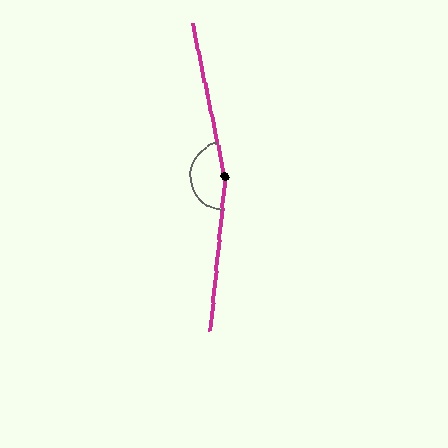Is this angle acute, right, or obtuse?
It is obtuse.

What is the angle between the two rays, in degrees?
Approximately 163 degrees.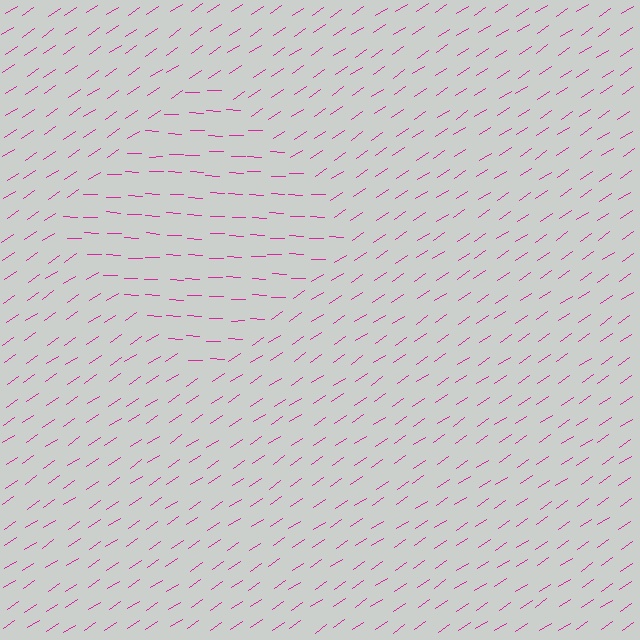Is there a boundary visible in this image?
Yes, there is a texture boundary formed by a change in line orientation.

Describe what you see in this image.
The image is filled with small magenta line segments. A diamond region in the image has lines oriented differently from the surrounding lines, creating a visible texture boundary.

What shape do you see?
I see a diamond.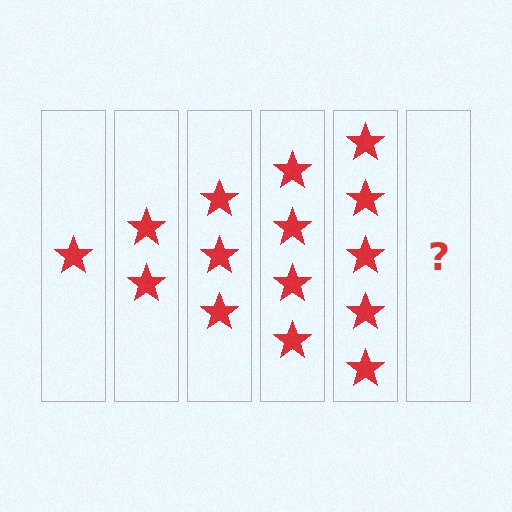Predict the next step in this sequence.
The next step is 6 stars.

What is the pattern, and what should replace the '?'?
The pattern is that each step adds one more star. The '?' should be 6 stars.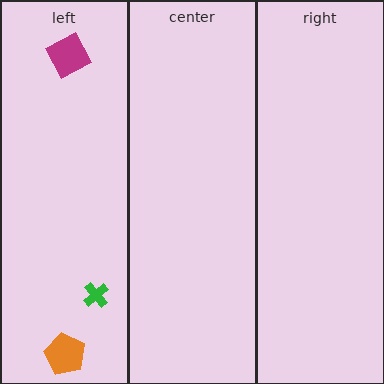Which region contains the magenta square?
The left region.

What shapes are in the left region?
The orange pentagon, the magenta square, the green cross.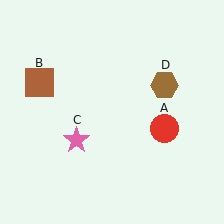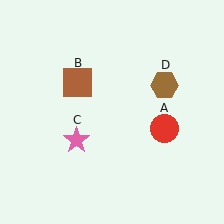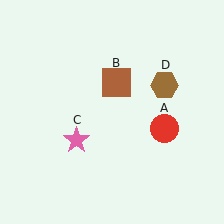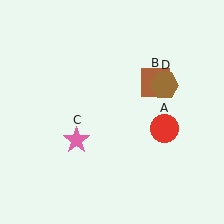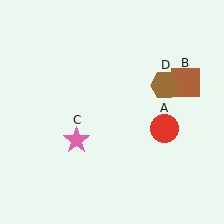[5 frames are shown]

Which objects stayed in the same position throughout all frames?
Red circle (object A) and pink star (object C) and brown hexagon (object D) remained stationary.